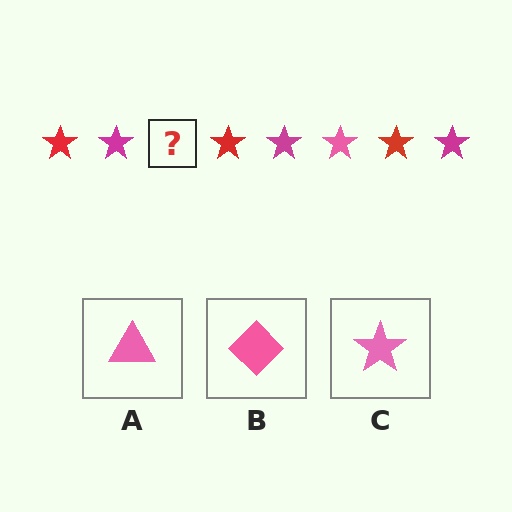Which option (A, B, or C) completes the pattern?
C.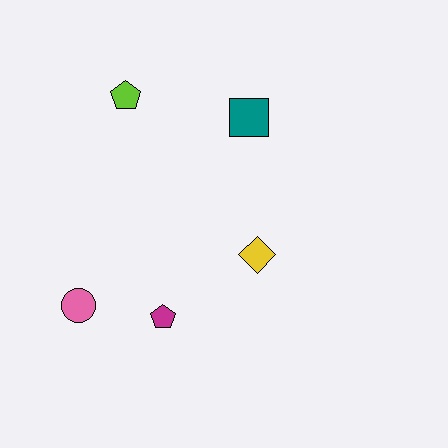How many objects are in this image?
There are 5 objects.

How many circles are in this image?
There is 1 circle.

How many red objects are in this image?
There are no red objects.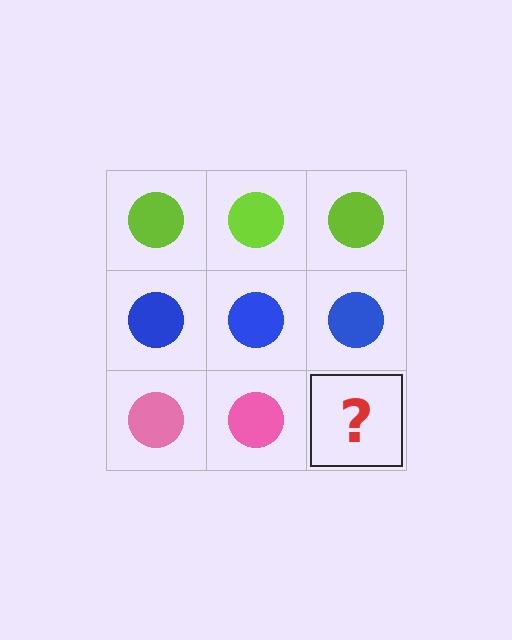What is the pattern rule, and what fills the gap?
The rule is that each row has a consistent color. The gap should be filled with a pink circle.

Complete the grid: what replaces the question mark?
The question mark should be replaced with a pink circle.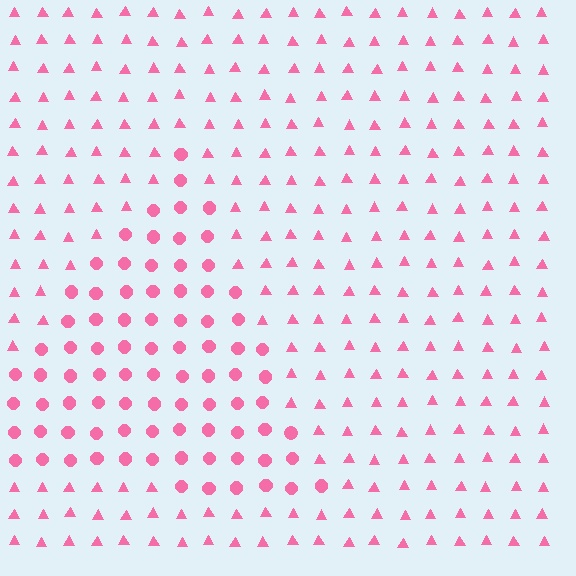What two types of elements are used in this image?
The image uses circles inside the triangle region and triangles outside it.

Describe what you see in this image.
The image is filled with small pink elements arranged in a uniform grid. A triangle-shaped region contains circles, while the surrounding area contains triangles. The boundary is defined purely by the change in element shape.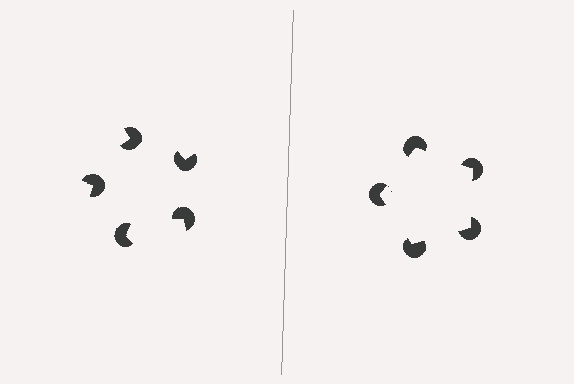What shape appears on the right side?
An illusory pentagon.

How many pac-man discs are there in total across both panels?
10 — 5 on each side.